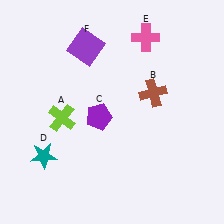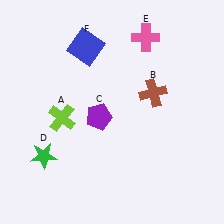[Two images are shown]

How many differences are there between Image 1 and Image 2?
There are 2 differences between the two images.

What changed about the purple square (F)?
In Image 1, F is purple. In Image 2, it changed to blue.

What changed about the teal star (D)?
In Image 1, D is teal. In Image 2, it changed to green.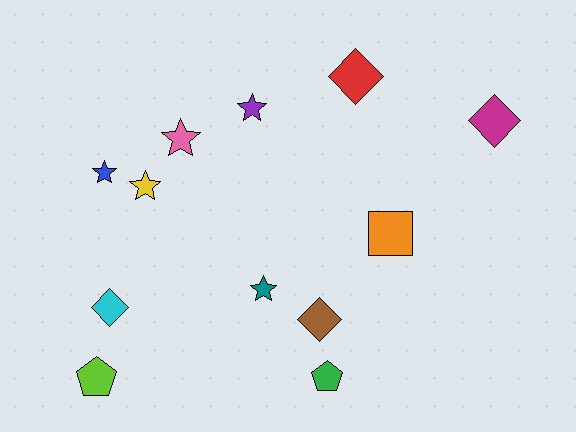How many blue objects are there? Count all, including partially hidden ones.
There is 1 blue object.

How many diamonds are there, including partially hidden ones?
There are 4 diamonds.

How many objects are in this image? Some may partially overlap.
There are 12 objects.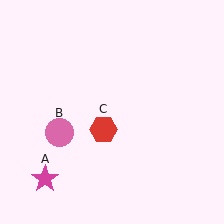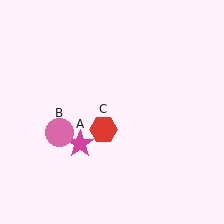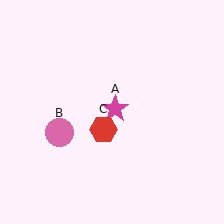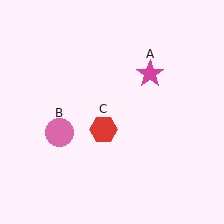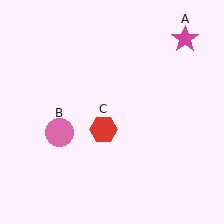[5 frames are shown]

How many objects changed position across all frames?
1 object changed position: magenta star (object A).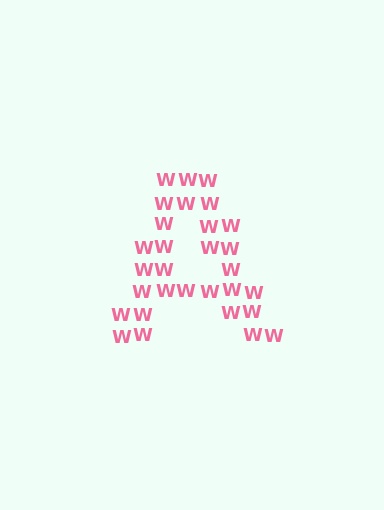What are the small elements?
The small elements are letter W's.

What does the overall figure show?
The overall figure shows the letter A.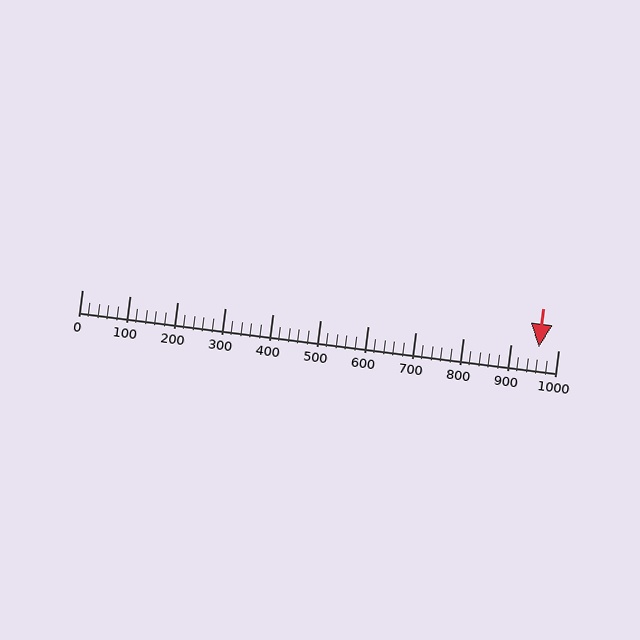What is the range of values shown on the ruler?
The ruler shows values from 0 to 1000.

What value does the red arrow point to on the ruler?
The red arrow points to approximately 960.